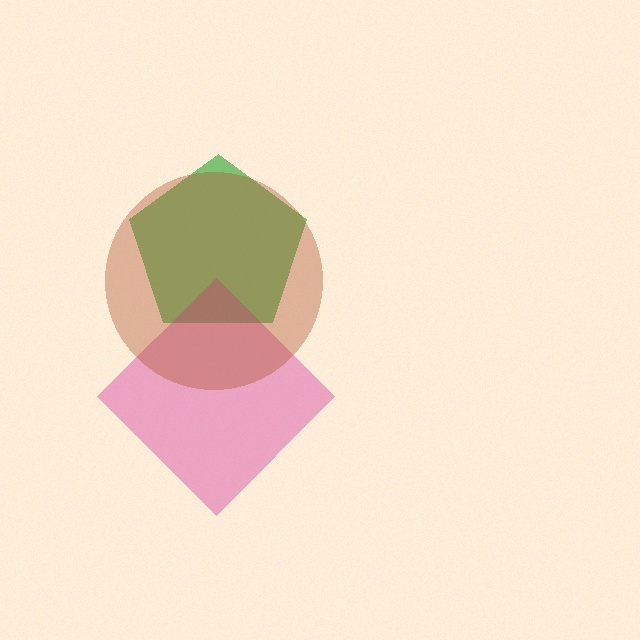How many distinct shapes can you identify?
There are 3 distinct shapes: a green pentagon, a magenta diamond, a brown circle.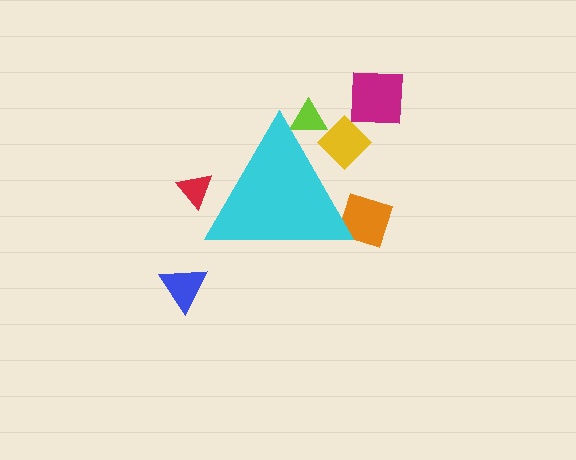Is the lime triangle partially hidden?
Yes, the lime triangle is partially hidden behind the cyan triangle.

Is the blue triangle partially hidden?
No, the blue triangle is fully visible.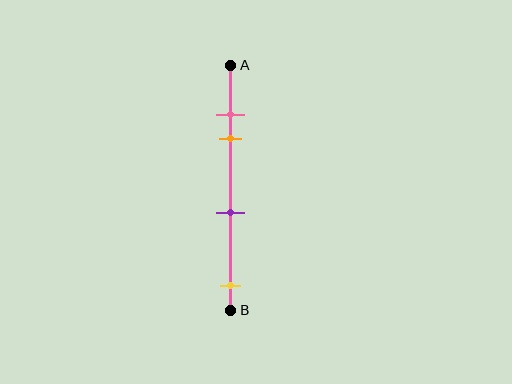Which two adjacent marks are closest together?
The pink and orange marks are the closest adjacent pair.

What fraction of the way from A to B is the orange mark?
The orange mark is approximately 30% (0.3) of the way from A to B.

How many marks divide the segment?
There are 4 marks dividing the segment.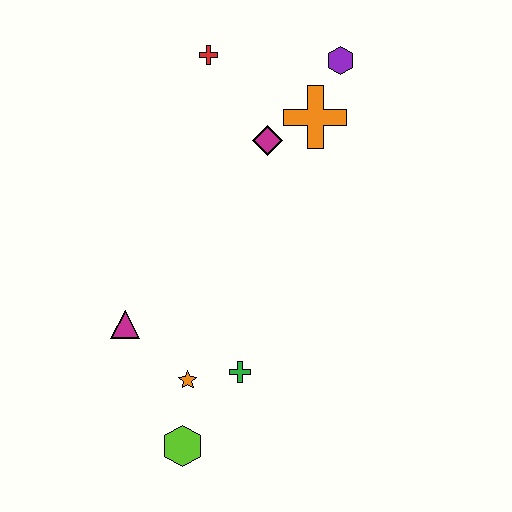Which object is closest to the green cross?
The orange star is closest to the green cross.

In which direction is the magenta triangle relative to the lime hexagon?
The magenta triangle is above the lime hexagon.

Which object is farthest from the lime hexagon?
The purple hexagon is farthest from the lime hexagon.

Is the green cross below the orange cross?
Yes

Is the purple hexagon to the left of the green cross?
No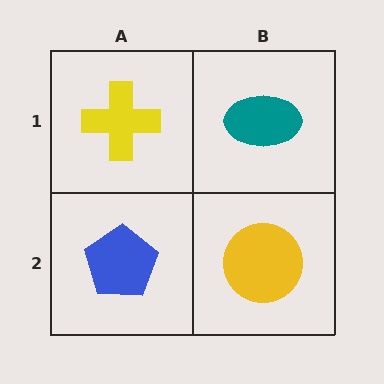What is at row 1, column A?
A yellow cross.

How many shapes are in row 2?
2 shapes.